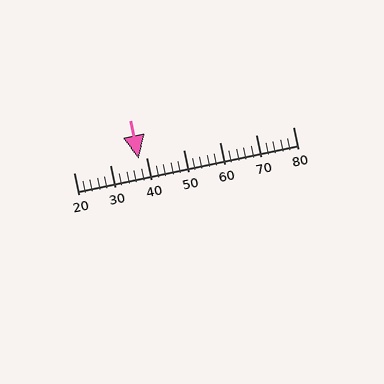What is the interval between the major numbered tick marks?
The major tick marks are spaced 10 units apart.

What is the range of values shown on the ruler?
The ruler shows values from 20 to 80.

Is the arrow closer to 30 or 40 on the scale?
The arrow is closer to 40.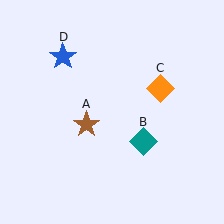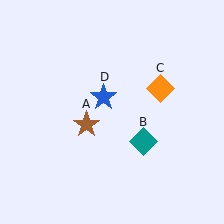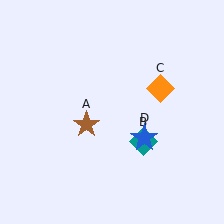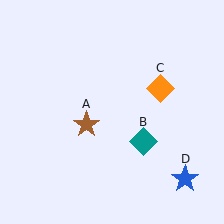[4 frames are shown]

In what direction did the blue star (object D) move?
The blue star (object D) moved down and to the right.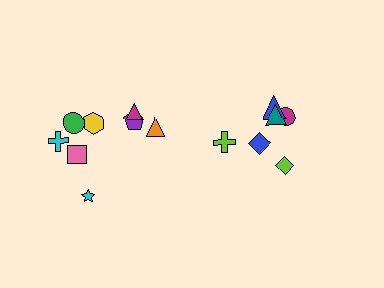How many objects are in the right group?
There are 6 objects.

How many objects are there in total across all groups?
There are 14 objects.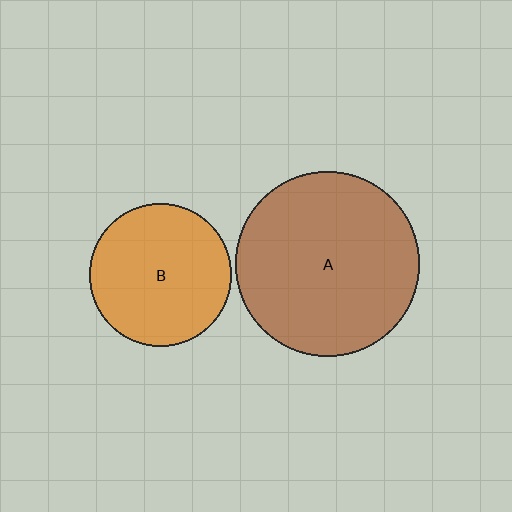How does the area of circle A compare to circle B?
Approximately 1.7 times.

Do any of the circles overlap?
No, none of the circles overlap.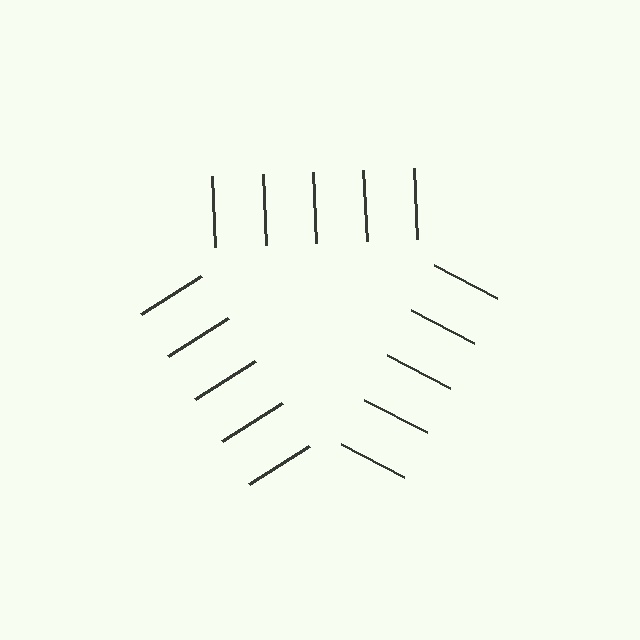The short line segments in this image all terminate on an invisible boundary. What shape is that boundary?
An illusory triangle — the line segments terminate on its edges but no continuous stroke is drawn.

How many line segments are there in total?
15 — 5 along each of the 3 edges.